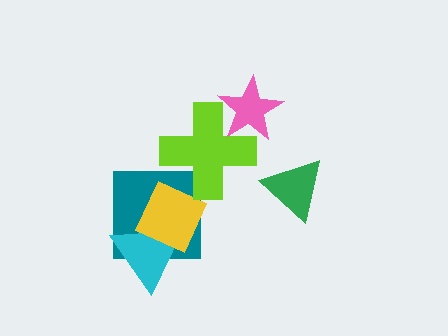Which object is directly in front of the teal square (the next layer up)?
The cyan triangle is directly in front of the teal square.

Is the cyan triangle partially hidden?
Yes, it is partially covered by another shape.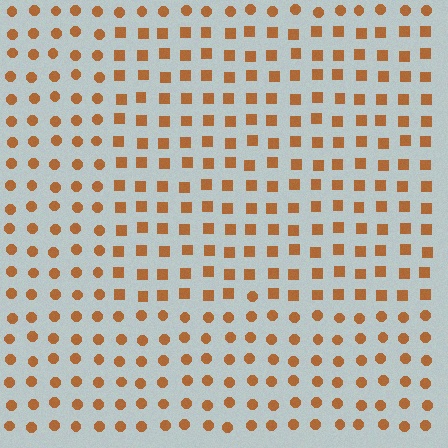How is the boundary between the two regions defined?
The boundary is defined by a change in element shape: squares inside vs. circles outside. All elements share the same color and spacing.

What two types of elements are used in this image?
The image uses squares inside the rectangle region and circles outside it.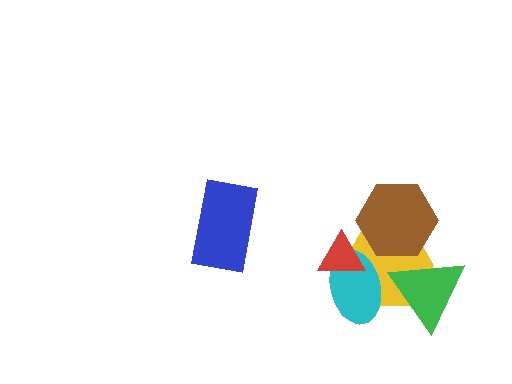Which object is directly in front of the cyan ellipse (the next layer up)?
The red triangle is directly in front of the cyan ellipse.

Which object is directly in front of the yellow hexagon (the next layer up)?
The brown hexagon is directly in front of the yellow hexagon.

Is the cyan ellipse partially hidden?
Yes, it is partially covered by another shape.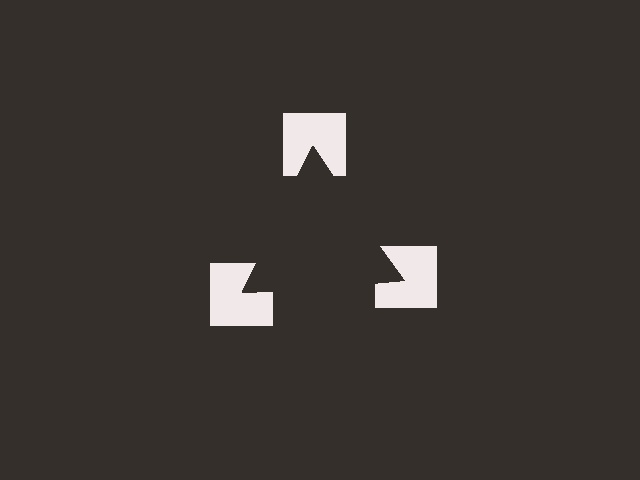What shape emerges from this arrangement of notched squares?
An illusory triangle — its edges are inferred from the aligned wedge cuts in the notched squares, not physically drawn.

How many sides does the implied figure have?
3 sides.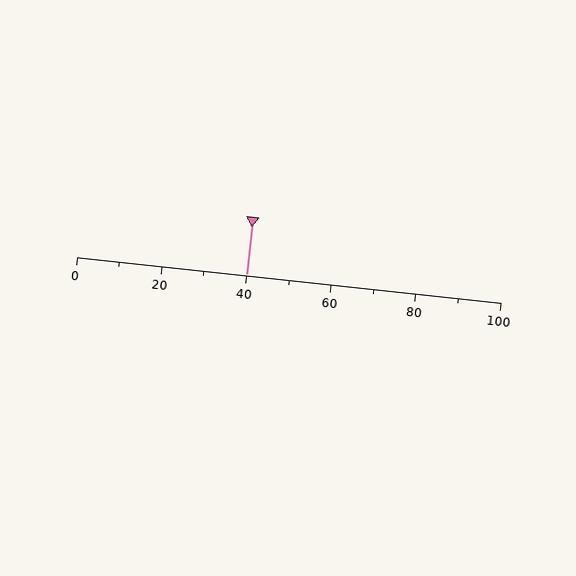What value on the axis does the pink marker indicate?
The marker indicates approximately 40.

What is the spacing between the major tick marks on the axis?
The major ticks are spaced 20 apart.